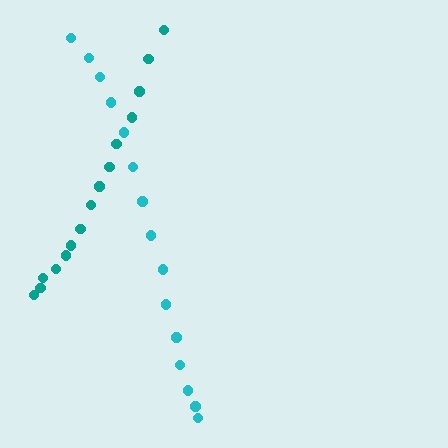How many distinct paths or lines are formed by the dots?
There are 2 distinct paths.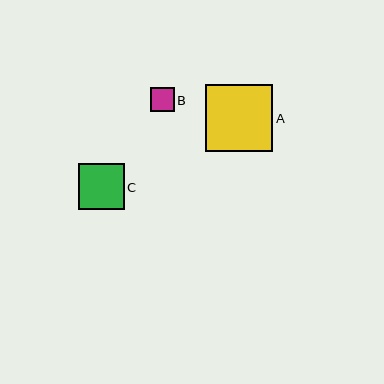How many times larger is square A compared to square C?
Square A is approximately 1.5 times the size of square C.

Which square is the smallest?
Square B is the smallest with a size of approximately 24 pixels.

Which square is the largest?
Square A is the largest with a size of approximately 67 pixels.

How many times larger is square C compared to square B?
Square C is approximately 1.9 times the size of square B.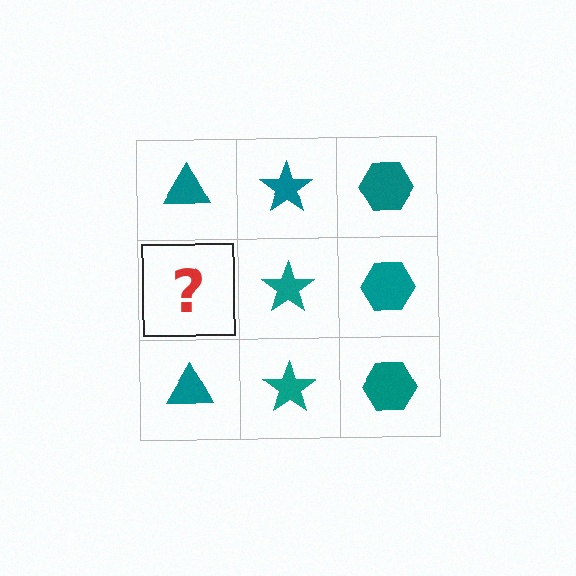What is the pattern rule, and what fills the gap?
The rule is that each column has a consistent shape. The gap should be filled with a teal triangle.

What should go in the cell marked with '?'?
The missing cell should contain a teal triangle.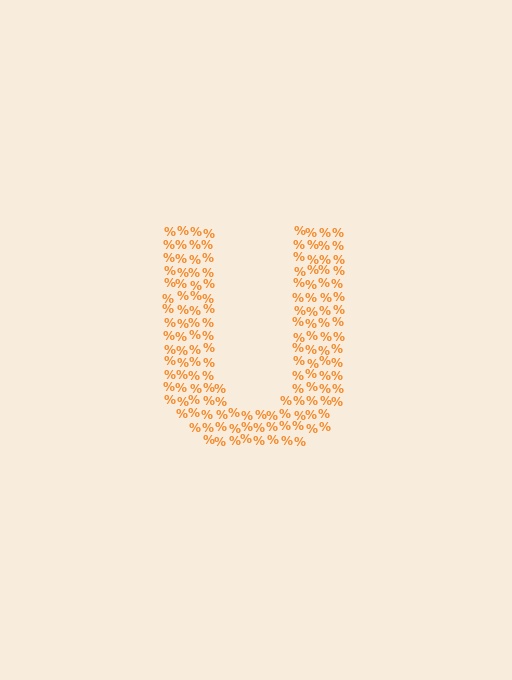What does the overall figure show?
The overall figure shows the letter U.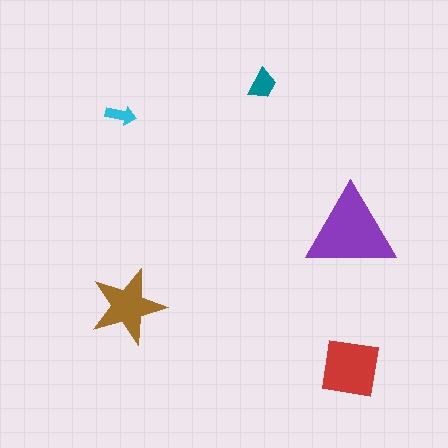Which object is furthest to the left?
The cyan arrow is leftmost.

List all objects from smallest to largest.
The cyan arrow, the teal trapezoid, the brown star, the red square, the purple triangle.